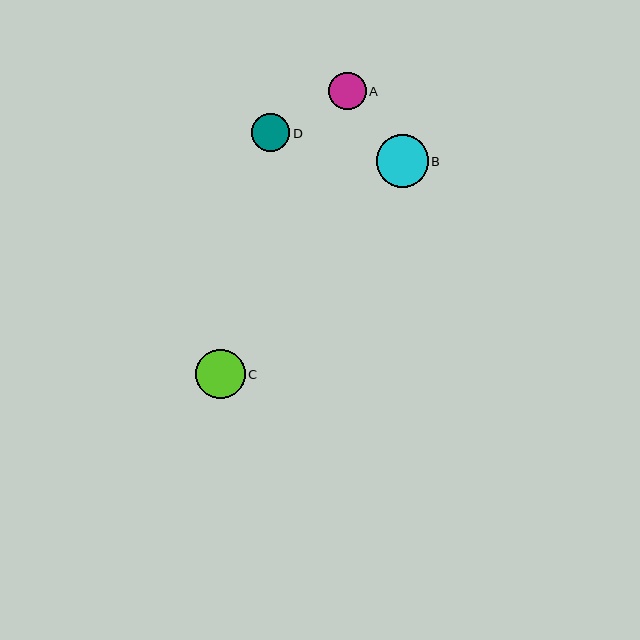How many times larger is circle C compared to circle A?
Circle C is approximately 1.3 times the size of circle A.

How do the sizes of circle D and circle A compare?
Circle D and circle A are approximately the same size.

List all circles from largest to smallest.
From largest to smallest: B, C, D, A.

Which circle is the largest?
Circle B is the largest with a size of approximately 52 pixels.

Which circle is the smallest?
Circle A is the smallest with a size of approximately 38 pixels.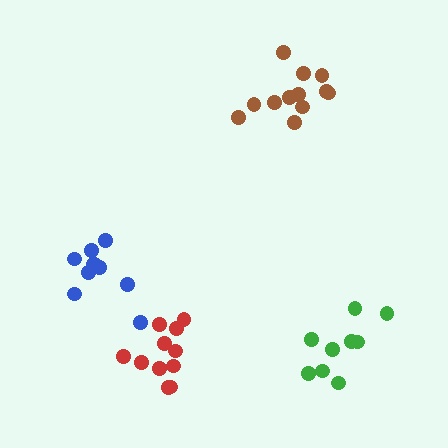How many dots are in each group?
Group 1: 10 dots, Group 2: 11 dots, Group 3: 9 dots, Group 4: 12 dots (42 total).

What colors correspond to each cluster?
The clusters are colored: blue, red, green, brown.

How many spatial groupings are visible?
There are 4 spatial groupings.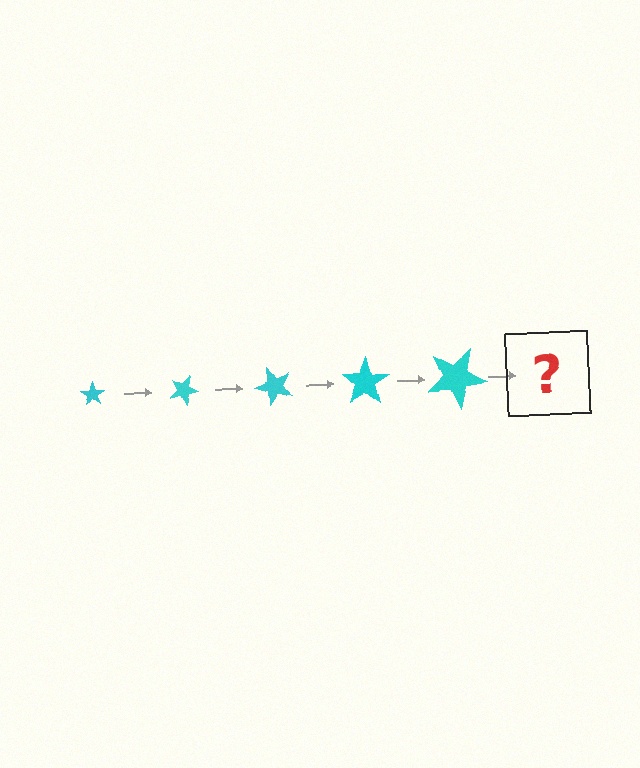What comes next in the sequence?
The next element should be a star, larger than the previous one and rotated 125 degrees from the start.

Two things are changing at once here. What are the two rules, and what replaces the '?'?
The two rules are that the star grows larger each step and it rotates 25 degrees each step. The '?' should be a star, larger than the previous one and rotated 125 degrees from the start.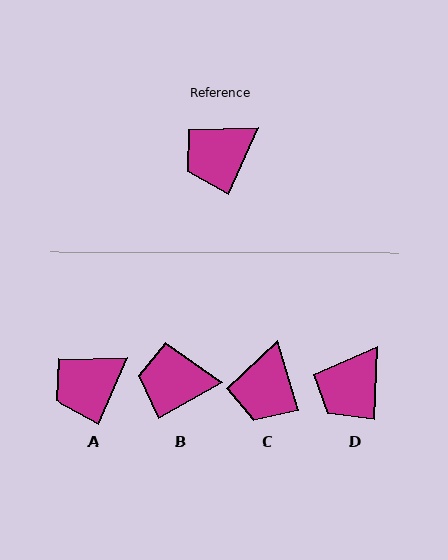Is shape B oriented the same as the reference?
No, it is off by about 37 degrees.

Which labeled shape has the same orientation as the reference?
A.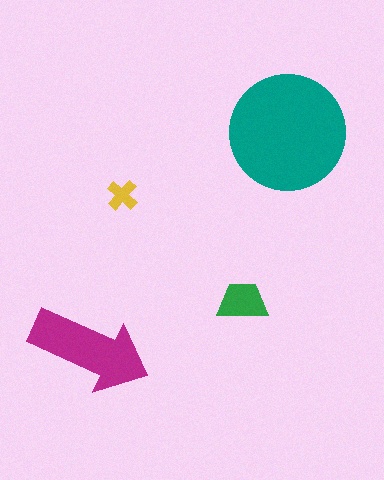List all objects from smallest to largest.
The yellow cross, the green trapezoid, the magenta arrow, the teal circle.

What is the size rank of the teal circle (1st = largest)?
1st.